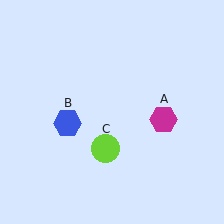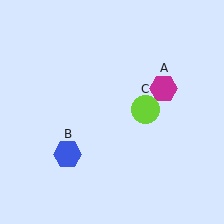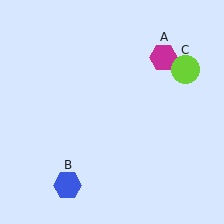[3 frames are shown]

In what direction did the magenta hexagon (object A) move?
The magenta hexagon (object A) moved up.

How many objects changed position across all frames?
3 objects changed position: magenta hexagon (object A), blue hexagon (object B), lime circle (object C).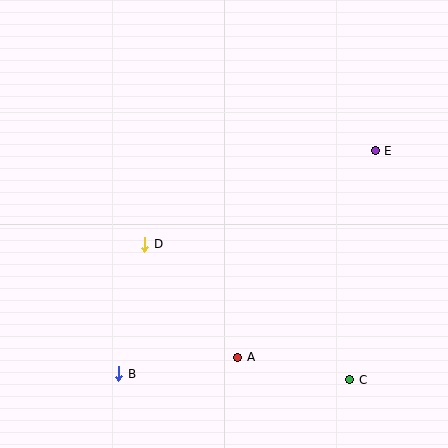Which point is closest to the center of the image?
Point D at (145, 244) is closest to the center.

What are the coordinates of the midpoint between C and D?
The midpoint between C and D is at (247, 312).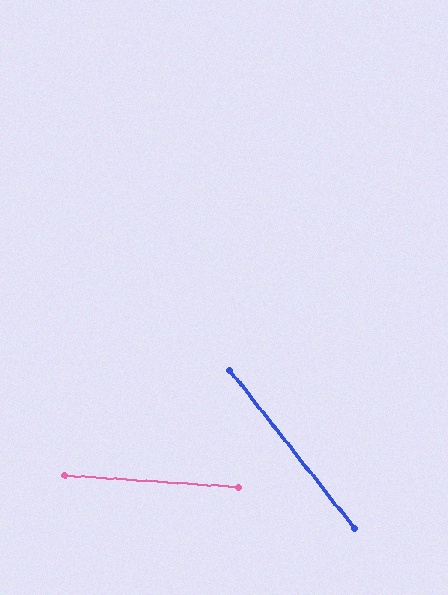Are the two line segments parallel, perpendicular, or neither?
Neither parallel nor perpendicular — they differ by about 48°.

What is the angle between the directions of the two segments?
Approximately 48 degrees.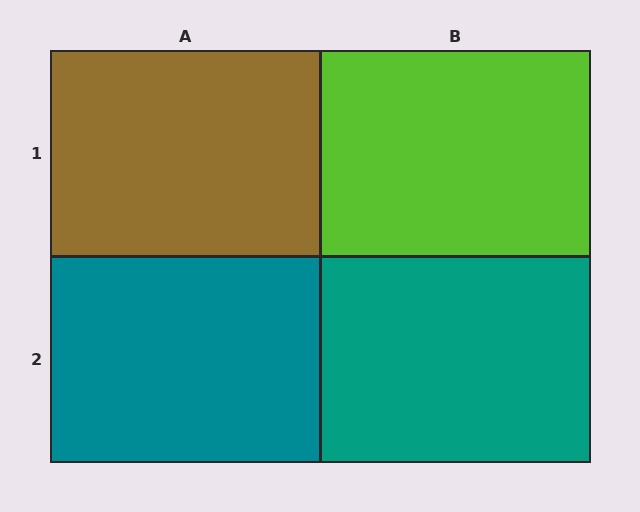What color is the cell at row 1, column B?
Lime.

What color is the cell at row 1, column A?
Brown.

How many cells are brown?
1 cell is brown.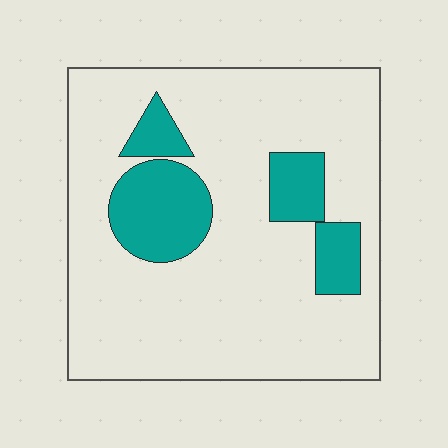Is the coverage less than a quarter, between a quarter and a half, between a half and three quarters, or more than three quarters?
Less than a quarter.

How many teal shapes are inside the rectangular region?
4.